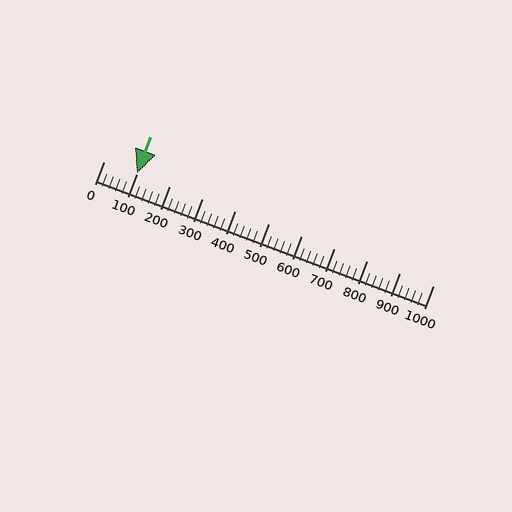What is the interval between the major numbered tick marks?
The major tick marks are spaced 100 units apart.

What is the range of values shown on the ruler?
The ruler shows values from 0 to 1000.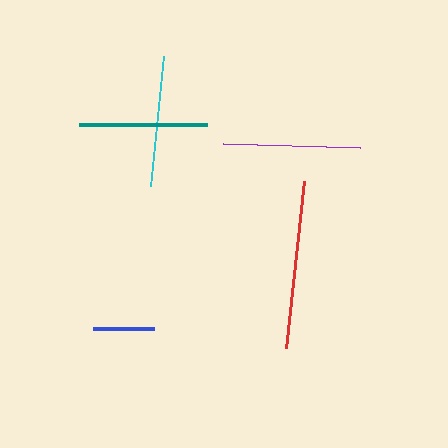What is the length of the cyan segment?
The cyan segment is approximately 131 pixels long.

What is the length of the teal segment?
The teal segment is approximately 128 pixels long.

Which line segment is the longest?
The red line is the longest at approximately 169 pixels.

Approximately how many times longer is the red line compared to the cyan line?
The red line is approximately 1.3 times the length of the cyan line.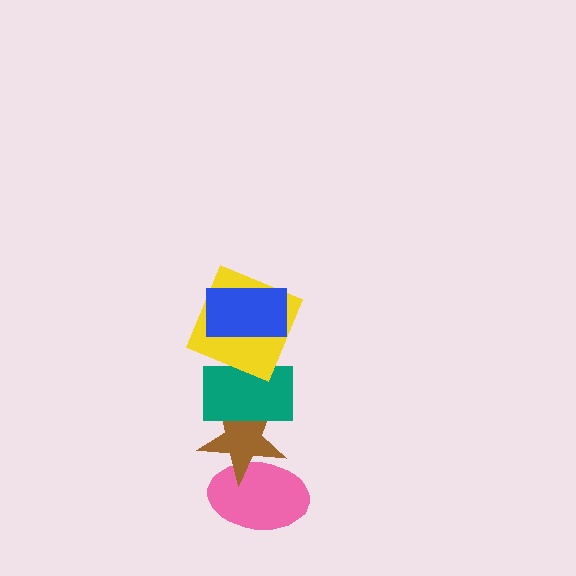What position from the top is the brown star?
The brown star is 4th from the top.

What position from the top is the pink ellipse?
The pink ellipse is 5th from the top.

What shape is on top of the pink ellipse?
The brown star is on top of the pink ellipse.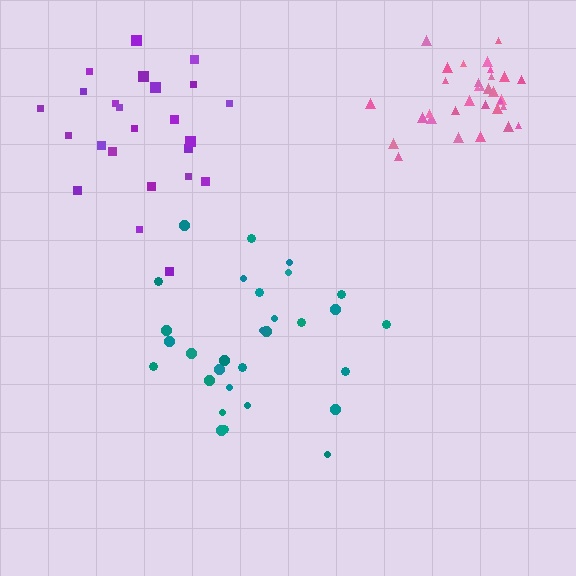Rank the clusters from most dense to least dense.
pink, purple, teal.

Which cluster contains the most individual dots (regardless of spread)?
Pink (32).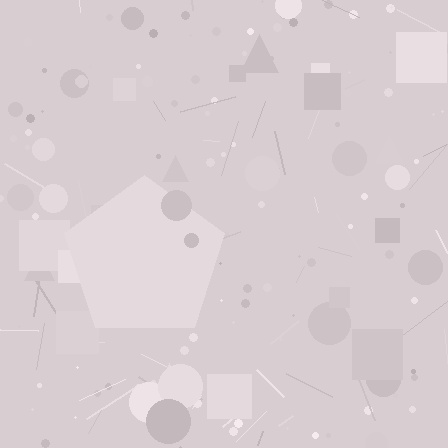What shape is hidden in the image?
A pentagon is hidden in the image.